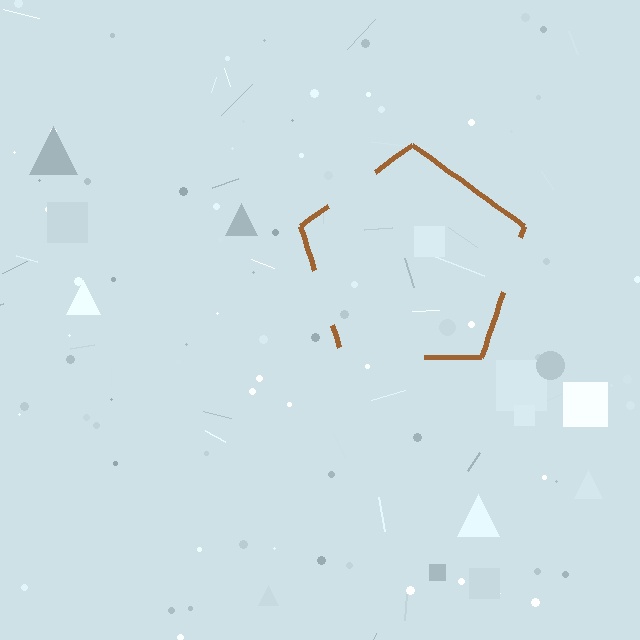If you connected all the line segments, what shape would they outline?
They would outline a pentagon.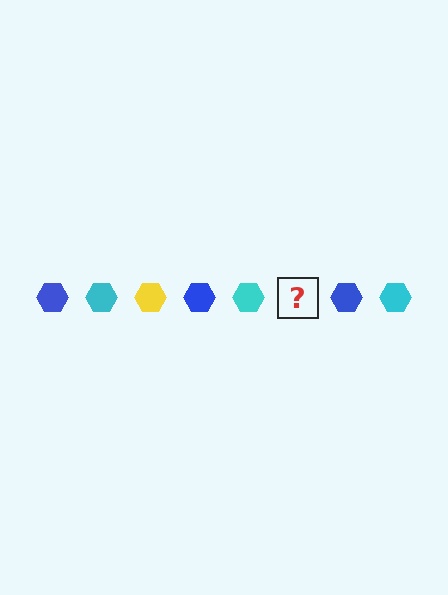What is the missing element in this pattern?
The missing element is a yellow hexagon.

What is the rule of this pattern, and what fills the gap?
The rule is that the pattern cycles through blue, cyan, yellow hexagons. The gap should be filled with a yellow hexagon.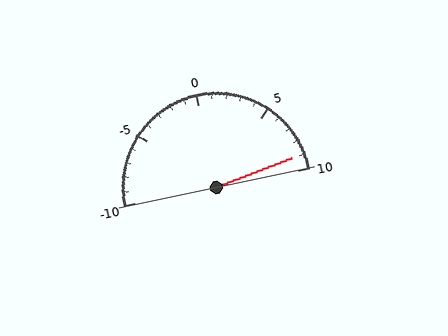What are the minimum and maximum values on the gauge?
The gauge ranges from -10 to 10.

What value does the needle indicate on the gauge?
The needle indicates approximately 9.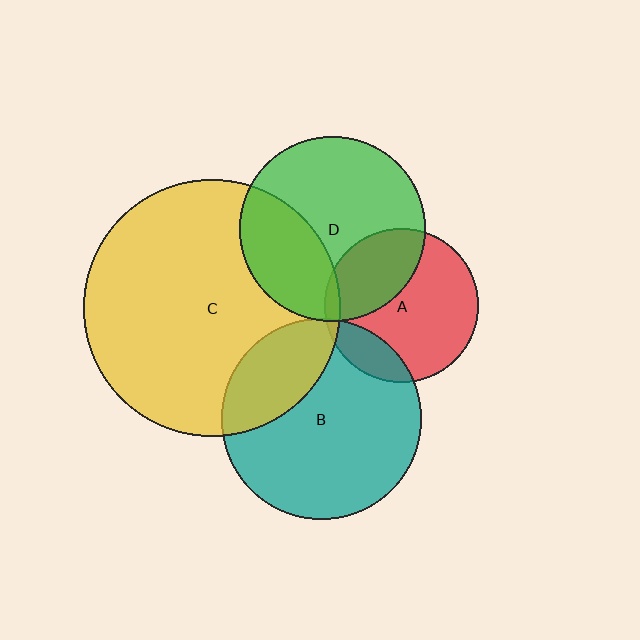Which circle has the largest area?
Circle C (yellow).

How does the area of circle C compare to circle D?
Approximately 1.9 times.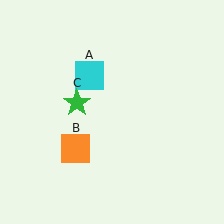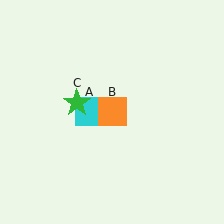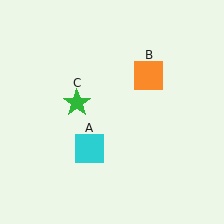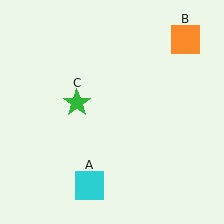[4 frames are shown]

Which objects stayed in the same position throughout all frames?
Green star (object C) remained stationary.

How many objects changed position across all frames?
2 objects changed position: cyan square (object A), orange square (object B).